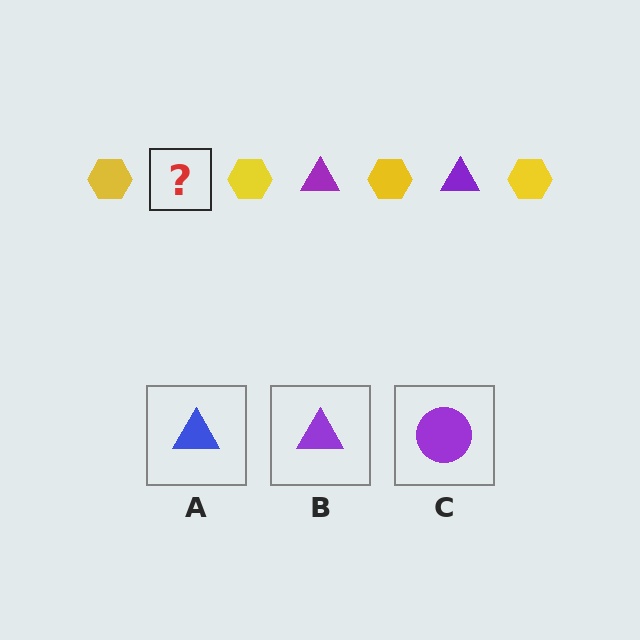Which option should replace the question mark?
Option B.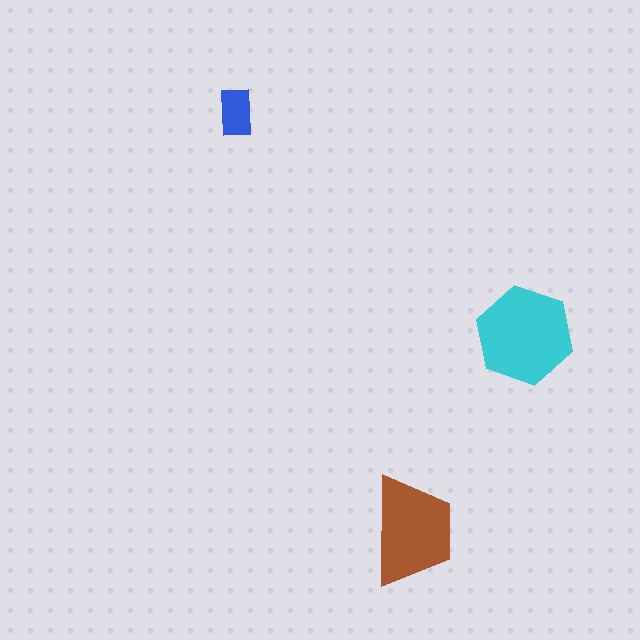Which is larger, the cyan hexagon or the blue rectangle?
The cyan hexagon.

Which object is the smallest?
The blue rectangle.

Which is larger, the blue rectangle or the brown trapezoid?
The brown trapezoid.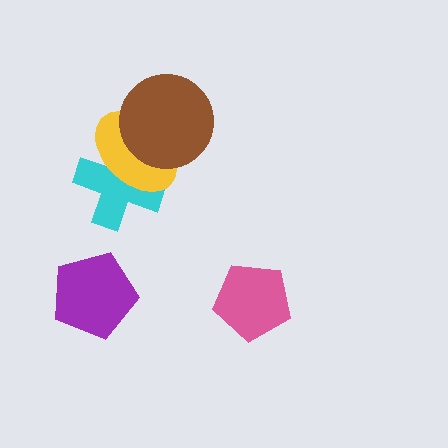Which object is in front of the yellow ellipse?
The brown circle is in front of the yellow ellipse.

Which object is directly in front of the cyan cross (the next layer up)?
The yellow ellipse is directly in front of the cyan cross.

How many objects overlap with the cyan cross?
2 objects overlap with the cyan cross.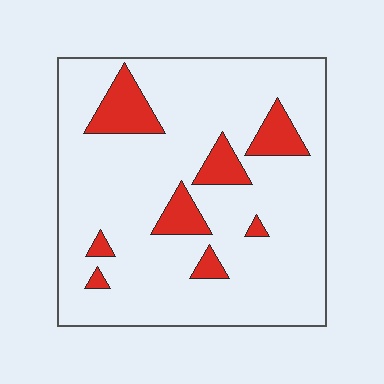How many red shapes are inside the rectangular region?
8.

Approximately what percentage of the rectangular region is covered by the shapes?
Approximately 15%.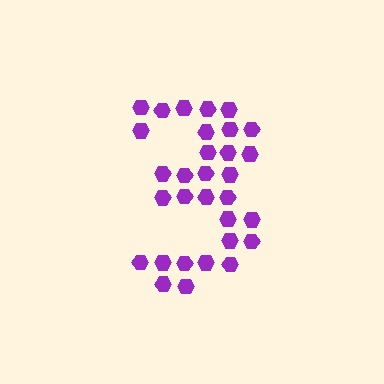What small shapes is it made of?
It is made of small hexagons.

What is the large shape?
The large shape is the digit 3.